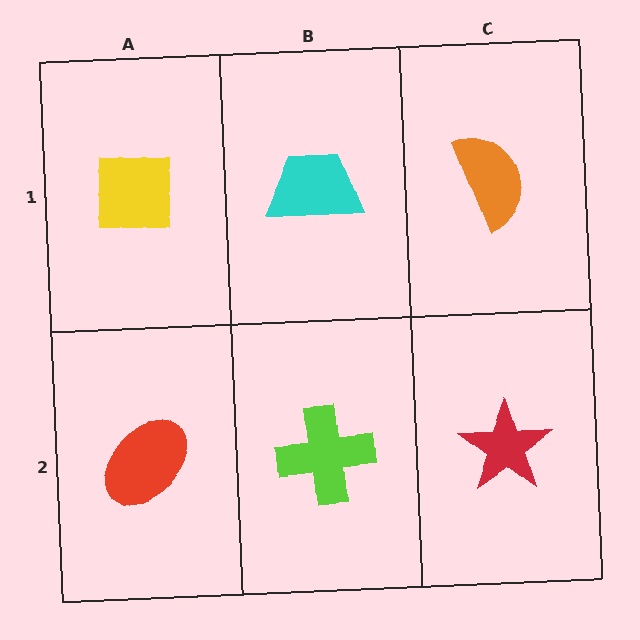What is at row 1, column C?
An orange semicircle.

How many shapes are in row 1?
3 shapes.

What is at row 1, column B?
A cyan trapezoid.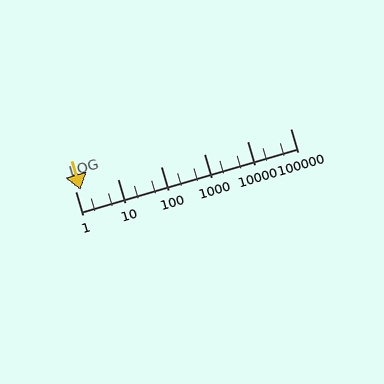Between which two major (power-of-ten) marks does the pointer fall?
The pointer is between 1 and 10.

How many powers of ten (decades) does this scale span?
The scale spans 5 decades, from 1 to 100000.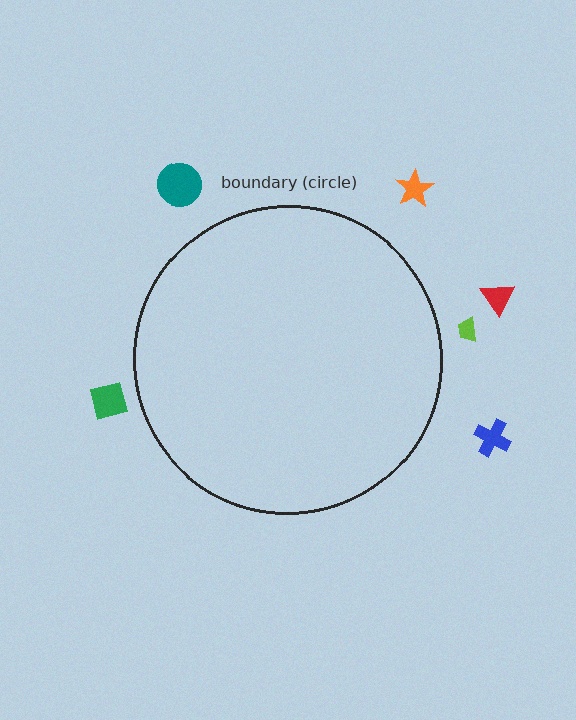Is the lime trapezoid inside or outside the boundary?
Outside.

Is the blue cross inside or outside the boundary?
Outside.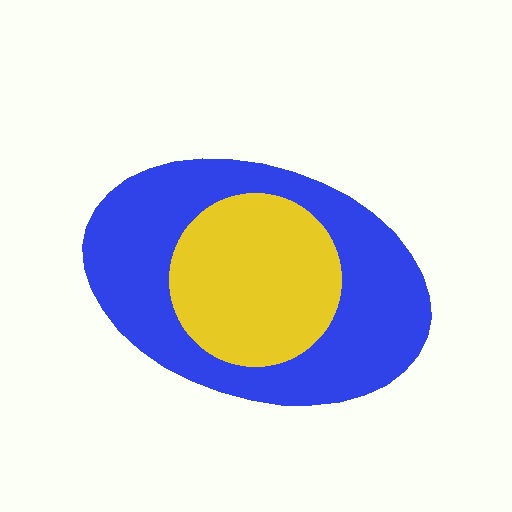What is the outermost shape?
The blue ellipse.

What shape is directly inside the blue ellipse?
The yellow circle.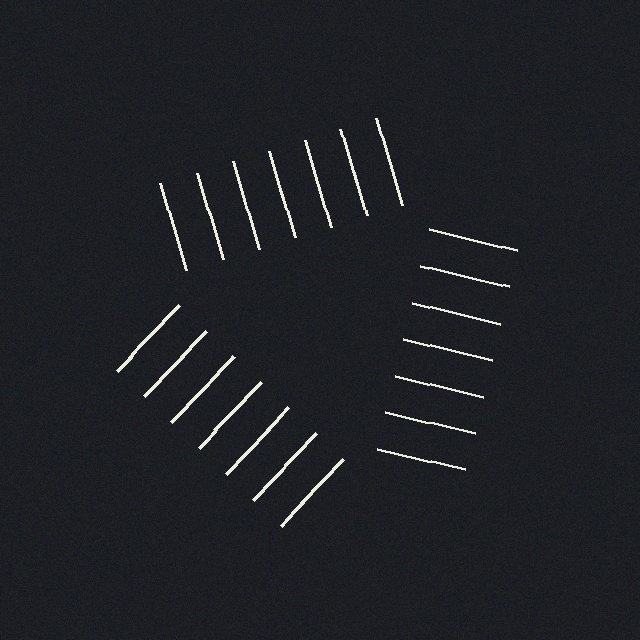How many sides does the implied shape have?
3 sides — the line-ends trace a triangle.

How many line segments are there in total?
21 — 7 along each of the 3 edges.